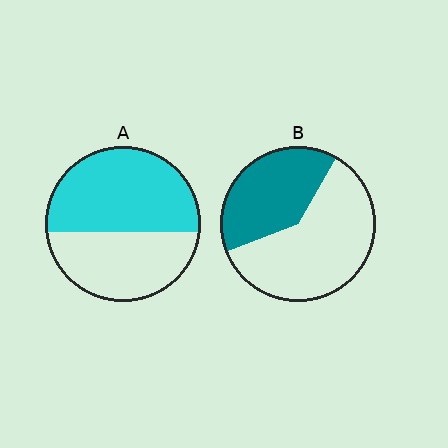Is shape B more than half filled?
No.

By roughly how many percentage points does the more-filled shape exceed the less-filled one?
By roughly 15 percentage points (A over B).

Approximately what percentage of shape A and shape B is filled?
A is approximately 55% and B is approximately 40%.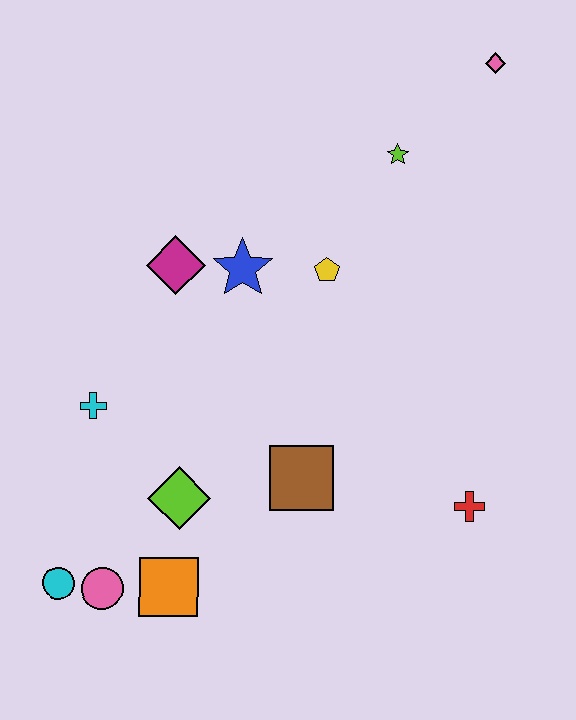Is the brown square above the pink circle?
Yes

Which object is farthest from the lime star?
The cyan circle is farthest from the lime star.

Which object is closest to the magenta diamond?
The blue star is closest to the magenta diamond.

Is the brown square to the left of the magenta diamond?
No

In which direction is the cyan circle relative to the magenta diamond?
The cyan circle is below the magenta diamond.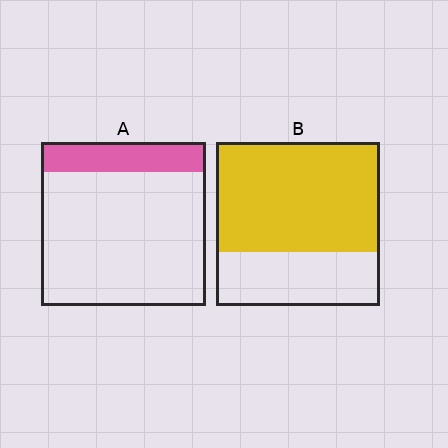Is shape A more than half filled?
No.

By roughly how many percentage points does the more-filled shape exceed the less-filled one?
By roughly 50 percentage points (B over A).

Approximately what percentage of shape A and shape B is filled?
A is approximately 20% and B is approximately 65%.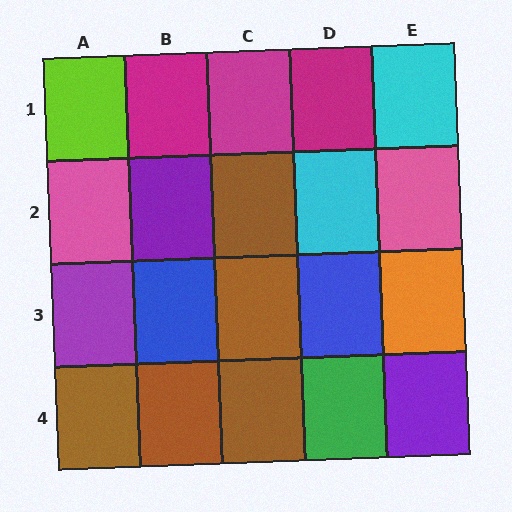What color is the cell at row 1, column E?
Cyan.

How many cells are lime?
1 cell is lime.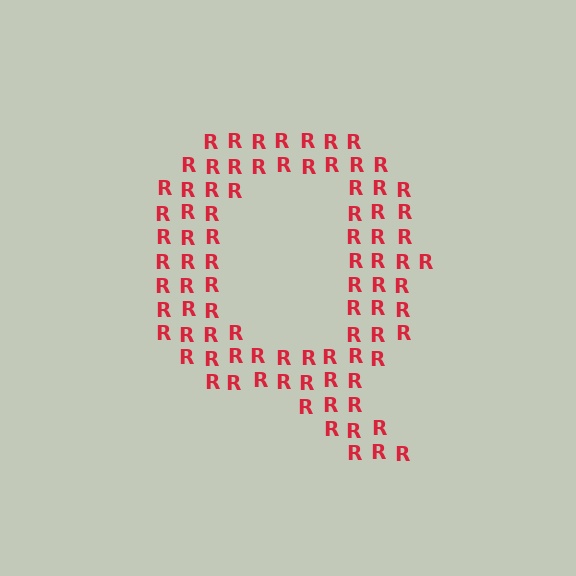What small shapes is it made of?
It is made of small letter R's.